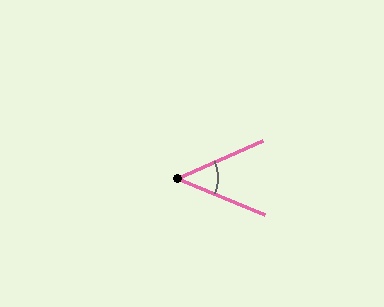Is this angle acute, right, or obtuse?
It is acute.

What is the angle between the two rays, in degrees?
Approximately 46 degrees.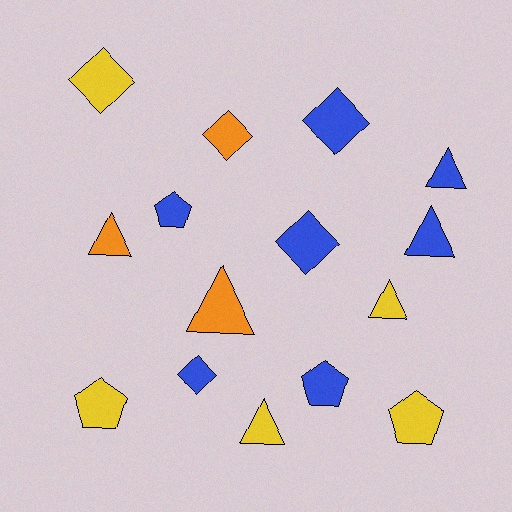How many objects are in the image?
There are 15 objects.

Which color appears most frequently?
Blue, with 7 objects.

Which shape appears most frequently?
Triangle, with 6 objects.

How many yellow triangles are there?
There are 2 yellow triangles.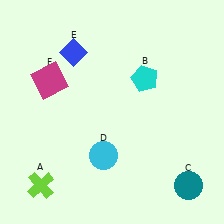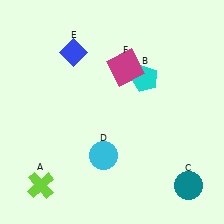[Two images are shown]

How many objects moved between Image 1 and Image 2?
1 object moved between the two images.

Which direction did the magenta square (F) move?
The magenta square (F) moved right.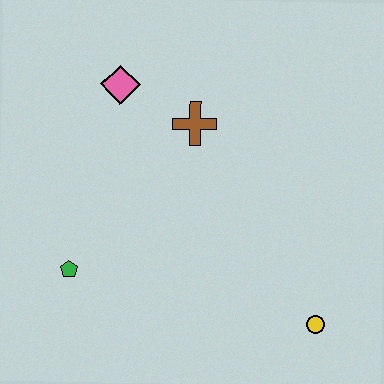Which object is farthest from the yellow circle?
The pink diamond is farthest from the yellow circle.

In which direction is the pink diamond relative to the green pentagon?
The pink diamond is above the green pentagon.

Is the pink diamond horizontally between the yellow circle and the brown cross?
No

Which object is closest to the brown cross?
The pink diamond is closest to the brown cross.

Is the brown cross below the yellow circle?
No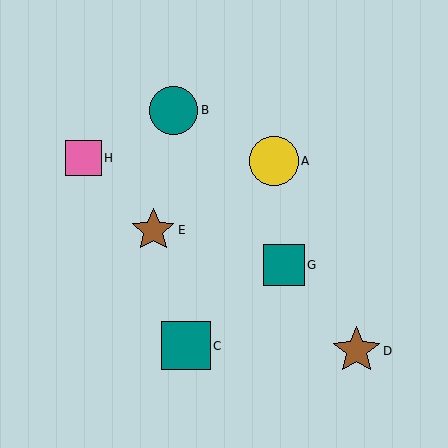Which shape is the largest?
The teal square (labeled C) is the largest.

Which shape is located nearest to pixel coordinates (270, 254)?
The teal square (labeled G) at (284, 265) is nearest to that location.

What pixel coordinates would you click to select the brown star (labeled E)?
Click at (153, 230) to select the brown star E.